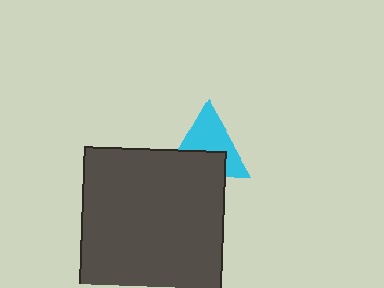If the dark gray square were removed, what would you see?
You would see the complete cyan triangle.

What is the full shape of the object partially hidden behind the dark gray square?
The partially hidden object is a cyan triangle.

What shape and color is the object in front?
The object in front is a dark gray square.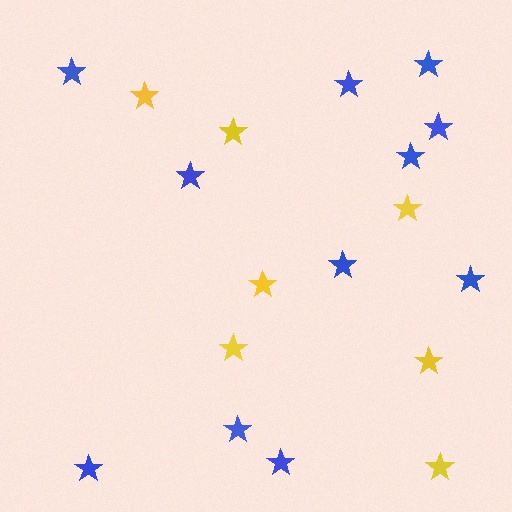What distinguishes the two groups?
There are 2 groups: one group of yellow stars (7) and one group of blue stars (11).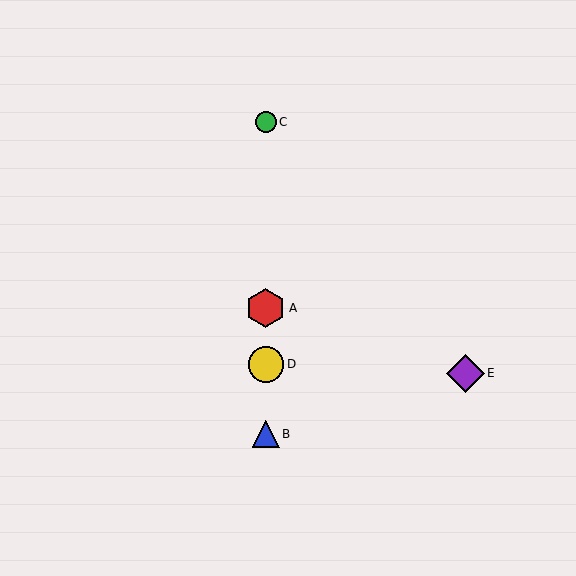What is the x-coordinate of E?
Object E is at x≈466.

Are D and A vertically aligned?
Yes, both are at x≈266.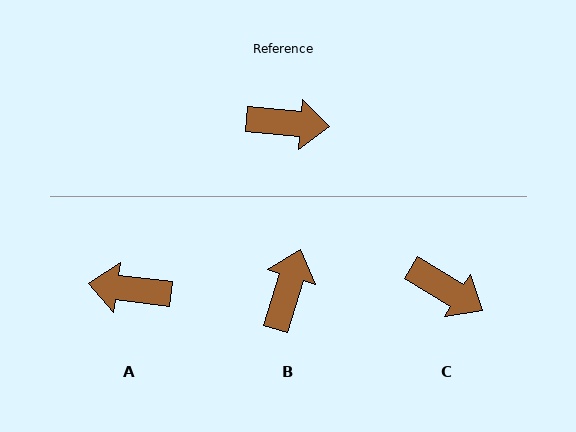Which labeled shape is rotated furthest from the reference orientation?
A, about 178 degrees away.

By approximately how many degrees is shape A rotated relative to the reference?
Approximately 178 degrees counter-clockwise.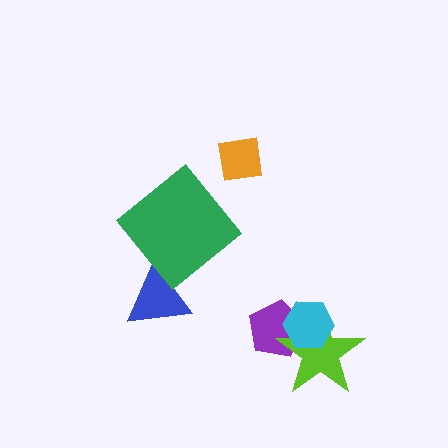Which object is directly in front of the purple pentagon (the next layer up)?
The lime star is directly in front of the purple pentagon.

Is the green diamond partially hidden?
No, no other shape covers it.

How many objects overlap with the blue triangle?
0 objects overlap with the blue triangle.